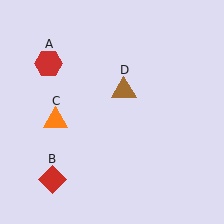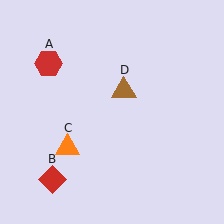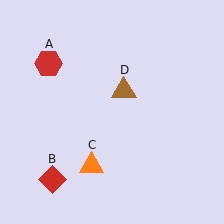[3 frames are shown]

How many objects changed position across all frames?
1 object changed position: orange triangle (object C).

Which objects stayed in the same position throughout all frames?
Red hexagon (object A) and red diamond (object B) and brown triangle (object D) remained stationary.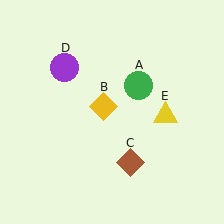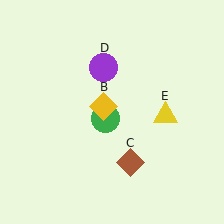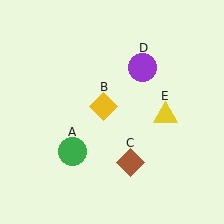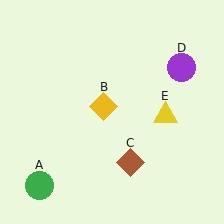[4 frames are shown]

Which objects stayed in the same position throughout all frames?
Yellow diamond (object B) and brown diamond (object C) and yellow triangle (object E) remained stationary.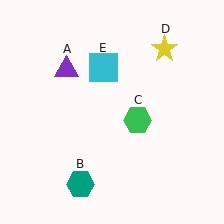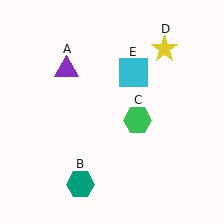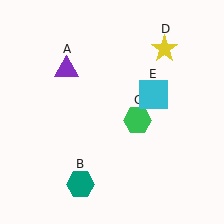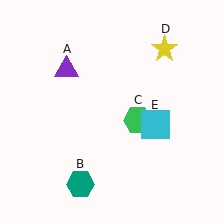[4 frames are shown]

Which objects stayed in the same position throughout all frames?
Purple triangle (object A) and teal hexagon (object B) and green hexagon (object C) and yellow star (object D) remained stationary.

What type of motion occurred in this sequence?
The cyan square (object E) rotated clockwise around the center of the scene.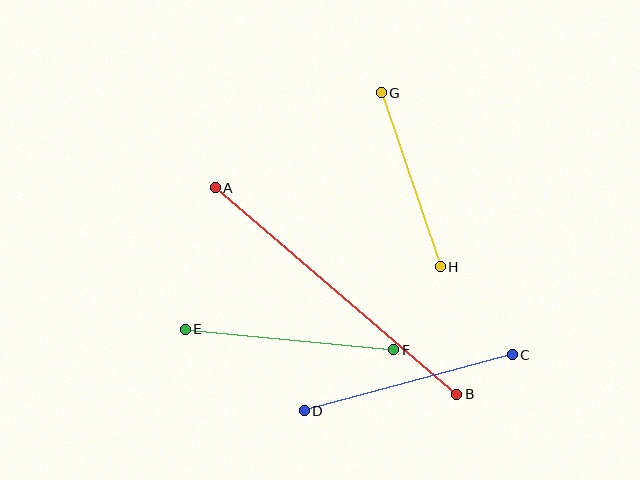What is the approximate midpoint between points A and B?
The midpoint is at approximately (336, 291) pixels.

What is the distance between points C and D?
The distance is approximately 215 pixels.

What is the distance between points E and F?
The distance is approximately 210 pixels.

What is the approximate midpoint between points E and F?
The midpoint is at approximately (290, 339) pixels.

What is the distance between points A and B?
The distance is approximately 318 pixels.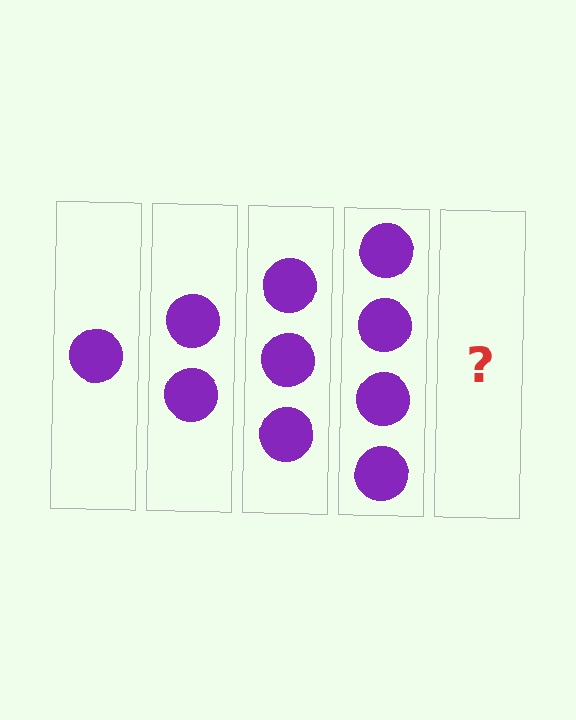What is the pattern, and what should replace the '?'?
The pattern is that each step adds one more circle. The '?' should be 5 circles.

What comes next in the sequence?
The next element should be 5 circles.